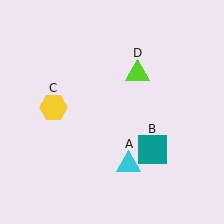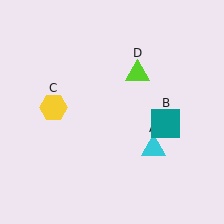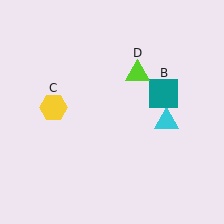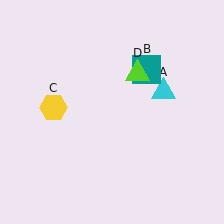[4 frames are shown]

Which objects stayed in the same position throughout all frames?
Yellow hexagon (object C) and lime triangle (object D) remained stationary.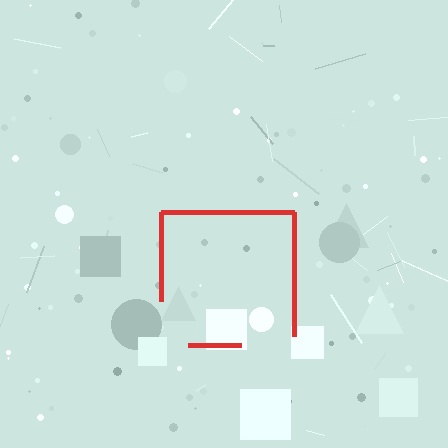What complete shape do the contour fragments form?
The contour fragments form a square.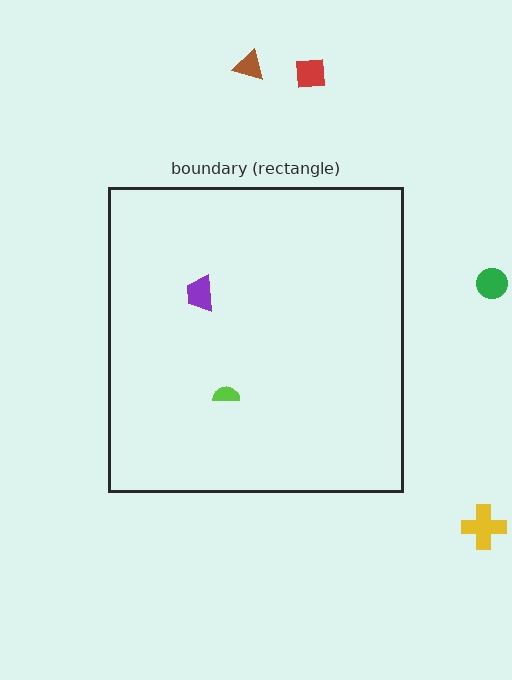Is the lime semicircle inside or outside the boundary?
Inside.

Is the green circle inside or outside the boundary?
Outside.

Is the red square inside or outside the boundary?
Outside.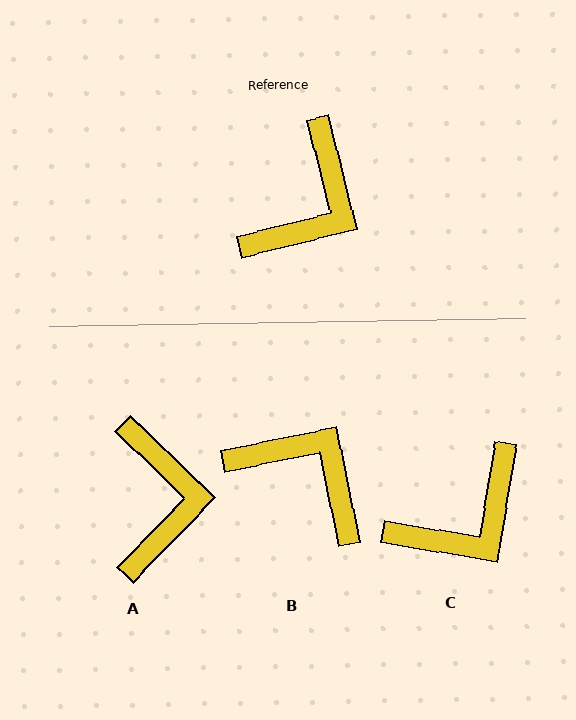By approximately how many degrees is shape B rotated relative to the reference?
Approximately 87 degrees counter-clockwise.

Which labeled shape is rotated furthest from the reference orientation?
B, about 87 degrees away.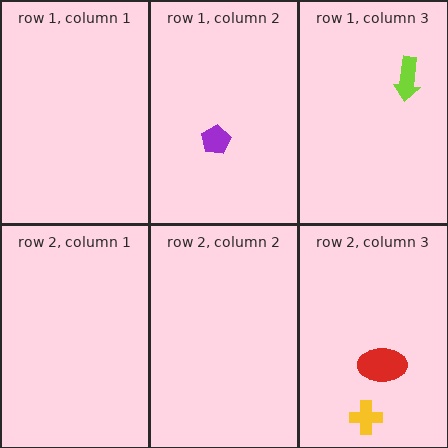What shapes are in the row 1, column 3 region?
The lime arrow.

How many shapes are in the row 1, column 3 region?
1.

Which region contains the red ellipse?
The row 2, column 3 region.